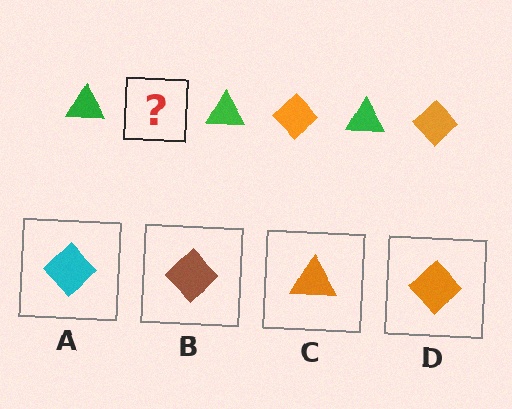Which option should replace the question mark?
Option D.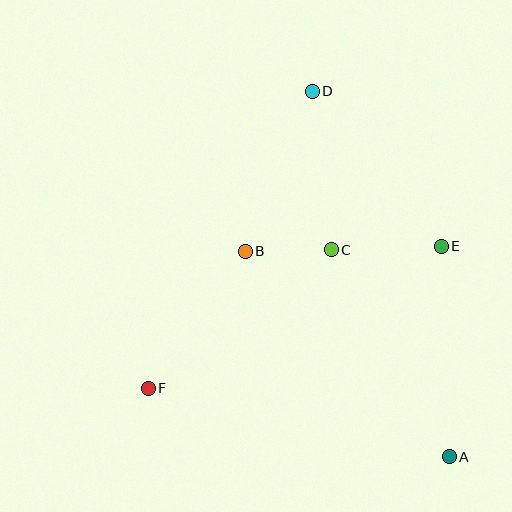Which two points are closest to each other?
Points B and C are closest to each other.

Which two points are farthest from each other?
Points A and D are farthest from each other.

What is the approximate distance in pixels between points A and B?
The distance between A and B is approximately 290 pixels.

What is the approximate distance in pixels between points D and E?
The distance between D and E is approximately 202 pixels.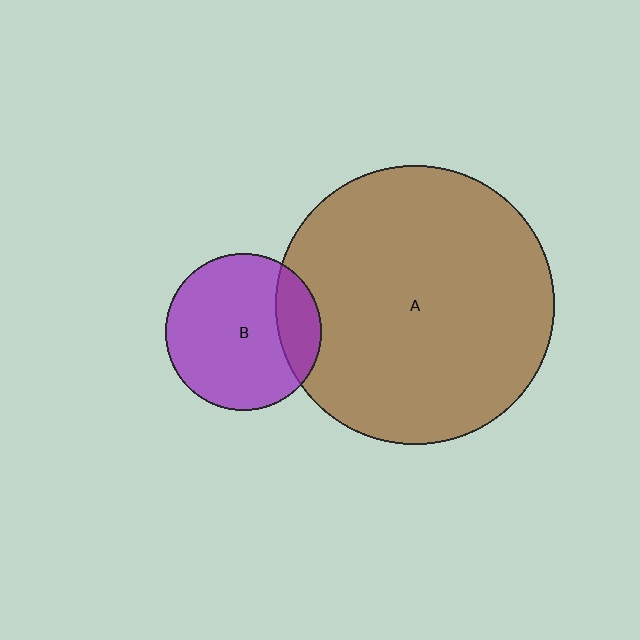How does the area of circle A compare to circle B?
Approximately 3.2 times.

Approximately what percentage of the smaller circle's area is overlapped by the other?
Approximately 20%.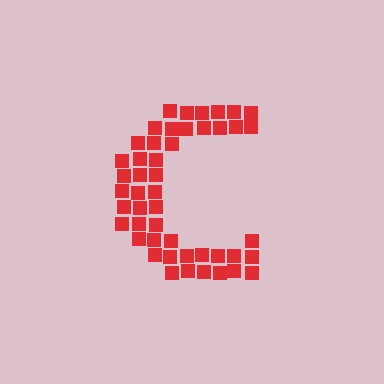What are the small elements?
The small elements are squares.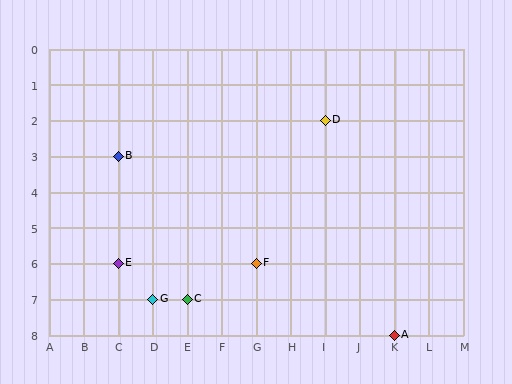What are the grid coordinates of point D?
Point D is at grid coordinates (I, 2).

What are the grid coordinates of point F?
Point F is at grid coordinates (G, 6).